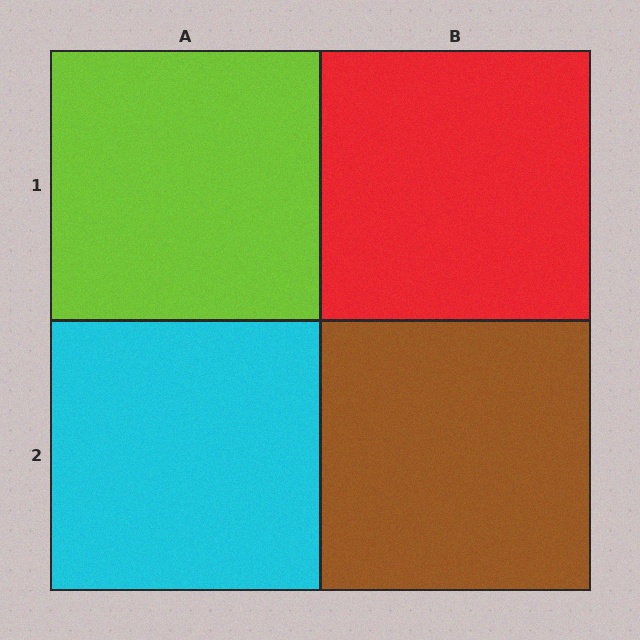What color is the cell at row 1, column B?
Red.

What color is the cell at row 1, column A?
Lime.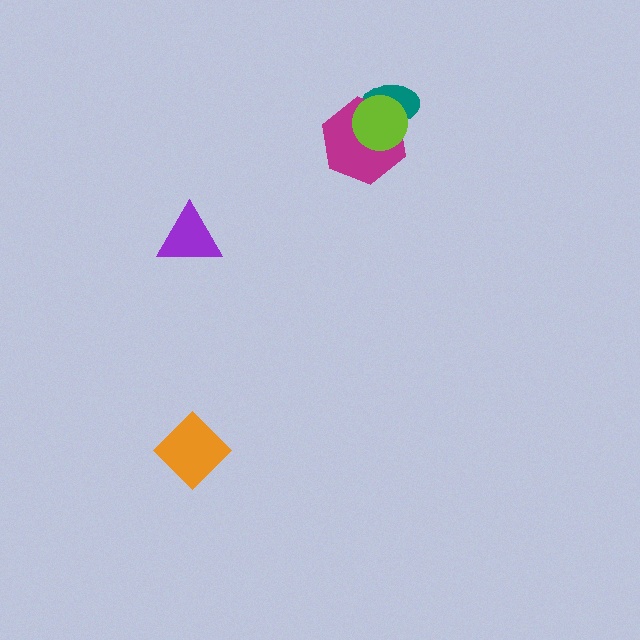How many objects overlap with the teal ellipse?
2 objects overlap with the teal ellipse.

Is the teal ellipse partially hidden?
Yes, it is partially covered by another shape.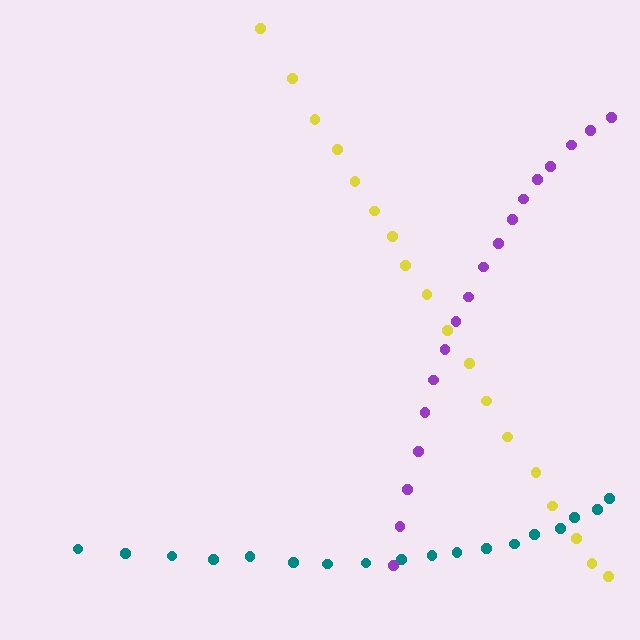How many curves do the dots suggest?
There are 3 distinct paths.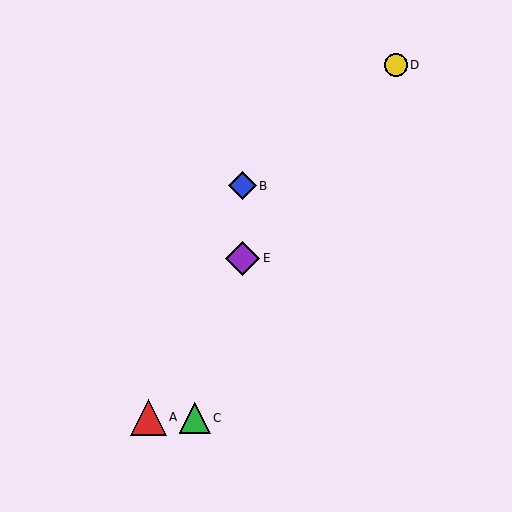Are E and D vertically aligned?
No, E is at x≈242 and D is at x≈396.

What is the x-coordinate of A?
Object A is at x≈148.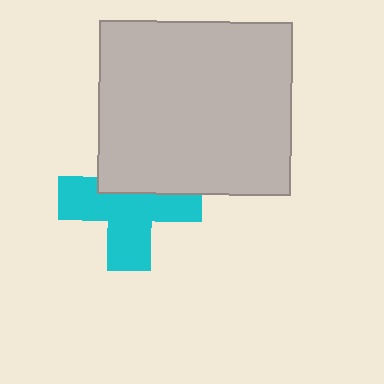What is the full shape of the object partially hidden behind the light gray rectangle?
The partially hidden object is a cyan cross.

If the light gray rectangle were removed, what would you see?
You would see the complete cyan cross.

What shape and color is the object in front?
The object in front is a light gray rectangle.